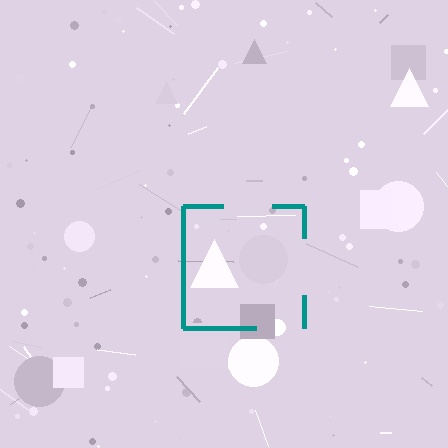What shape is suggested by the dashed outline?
The dashed outline suggests a square.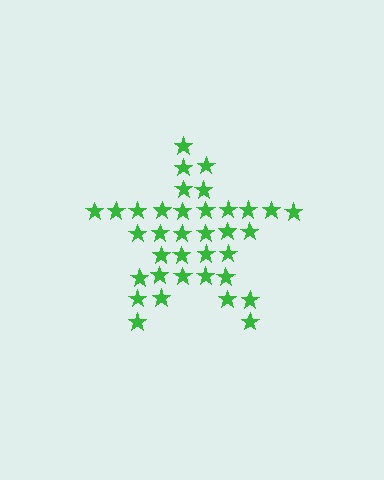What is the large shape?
The large shape is a star.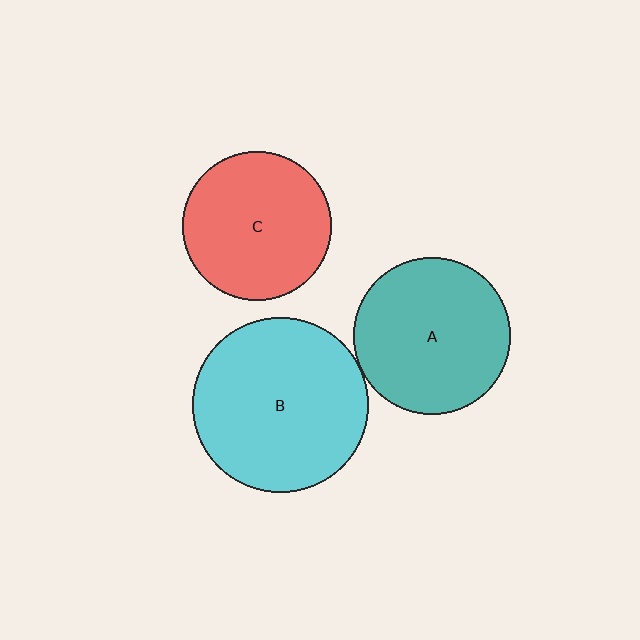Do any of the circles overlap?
No, none of the circles overlap.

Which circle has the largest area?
Circle B (cyan).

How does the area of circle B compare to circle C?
Approximately 1.4 times.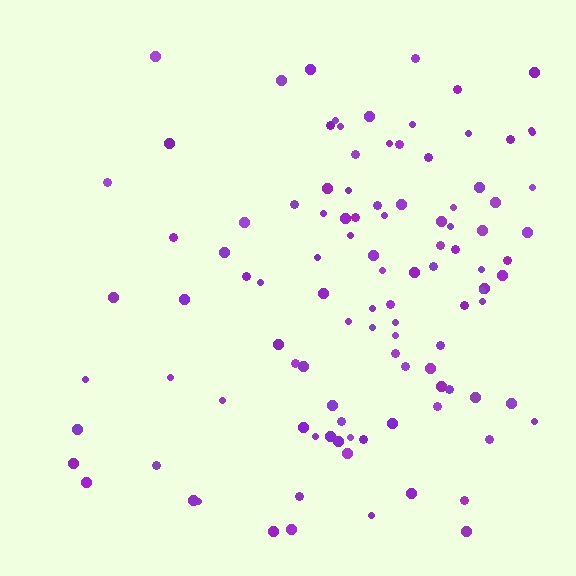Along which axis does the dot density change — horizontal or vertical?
Horizontal.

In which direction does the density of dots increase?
From left to right, with the right side densest.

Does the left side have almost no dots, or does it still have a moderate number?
Still a moderate number, just noticeably fewer than the right.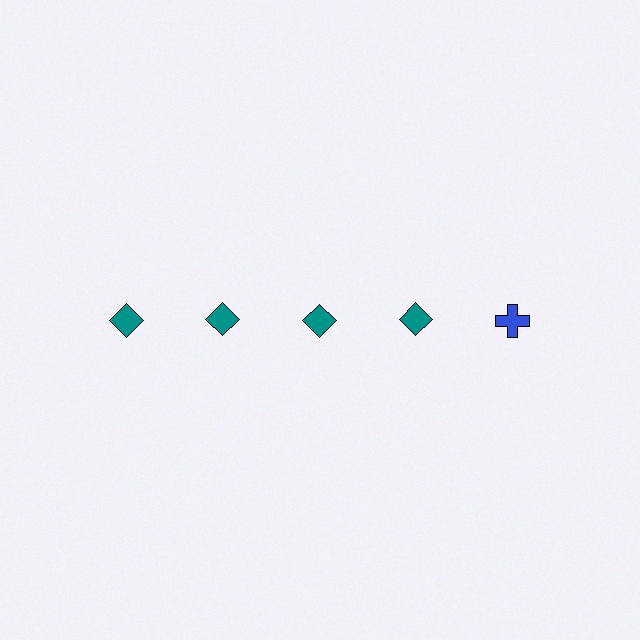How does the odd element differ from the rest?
It differs in both color (blue instead of teal) and shape (cross instead of diamond).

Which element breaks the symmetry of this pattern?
The blue cross in the top row, rightmost column breaks the symmetry. All other shapes are teal diamonds.